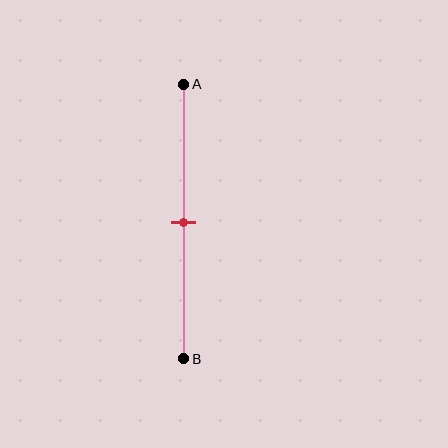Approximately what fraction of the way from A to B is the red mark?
The red mark is approximately 50% of the way from A to B.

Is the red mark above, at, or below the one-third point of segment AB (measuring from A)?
The red mark is below the one-third point of segment AB.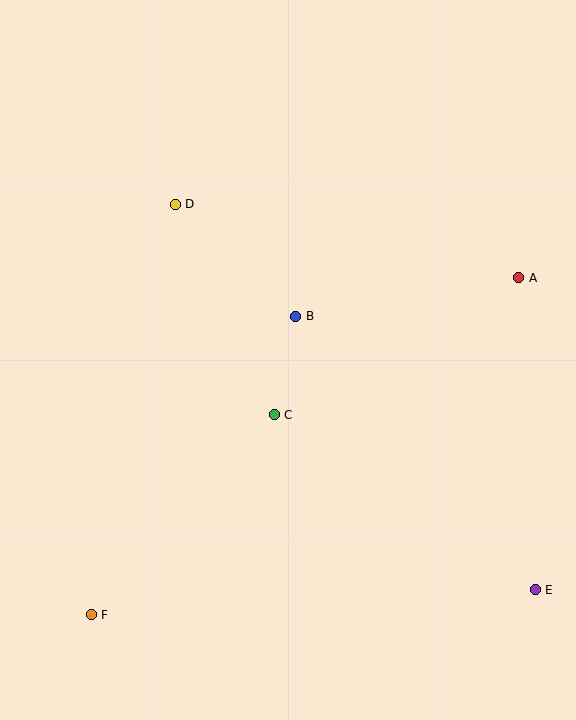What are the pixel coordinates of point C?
Point C is at (274, 415).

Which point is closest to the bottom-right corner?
Point E is closest to the bottom-right corner.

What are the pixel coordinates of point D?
Point D is at (175, 204).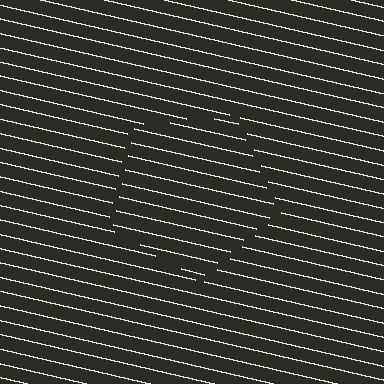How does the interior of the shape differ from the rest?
The interior of the shape contains the same grating, shifted by half a period — the contour is defined by the phase discontinuity where line-ends from the inner and outer gratings abut.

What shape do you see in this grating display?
An illusory pentagon. The interior of the shape contains the same grating, shifted by half a period — the contour is defined by the phase discontinuity where line-ends from the inner and outer gratings abut.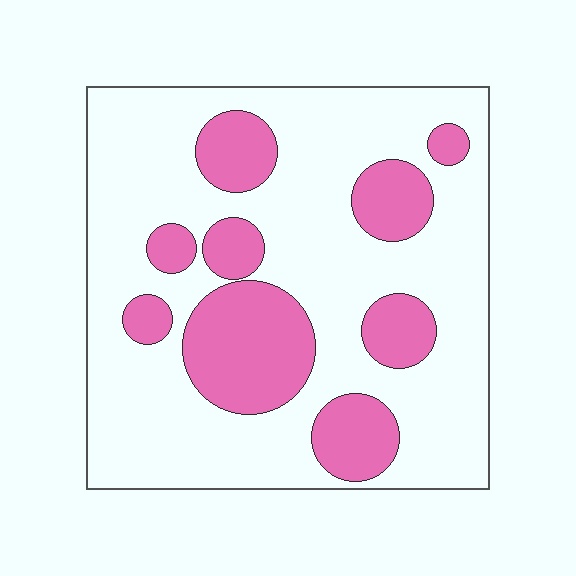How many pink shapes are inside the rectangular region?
9.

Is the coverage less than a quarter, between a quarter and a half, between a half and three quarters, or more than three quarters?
Between a quarter and a half.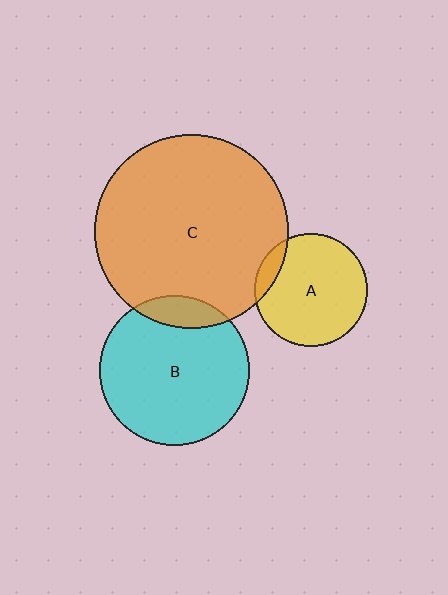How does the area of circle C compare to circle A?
Approximately 3.0 times.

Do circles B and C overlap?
Yes.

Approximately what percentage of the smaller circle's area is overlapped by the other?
Approximately 10%.